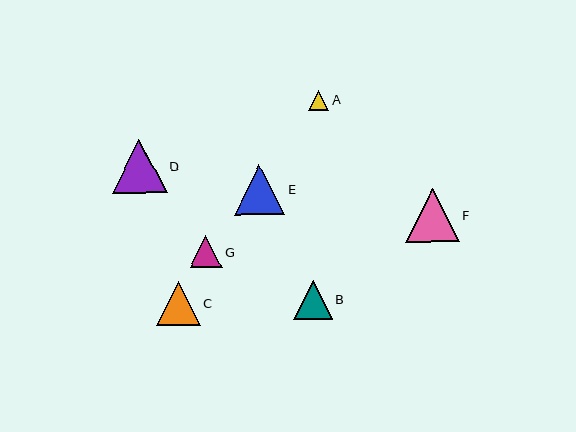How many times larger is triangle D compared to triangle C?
Triangle D is approximately 1.3 times the size of triangle C.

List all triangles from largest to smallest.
From largest to smallest: D, F, E, C, B, G, A.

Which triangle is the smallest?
Triangle A is the smallest with a size of approximately 20 pixels.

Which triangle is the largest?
Triangle D is the largest with a size of approximately 55 pixels.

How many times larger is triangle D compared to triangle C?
Triangle D is approximately 1.3 times the size of triangle C.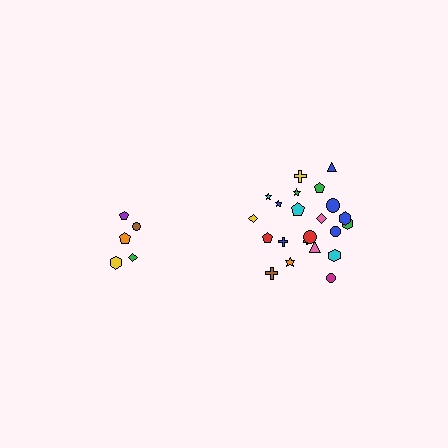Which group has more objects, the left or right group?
The right group.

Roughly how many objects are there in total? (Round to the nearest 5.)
Roughly 25 objects in total.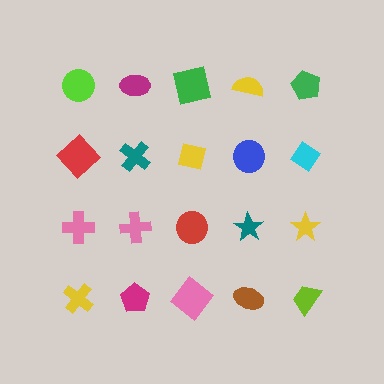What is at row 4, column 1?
A yellow cross.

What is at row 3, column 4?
A teal star.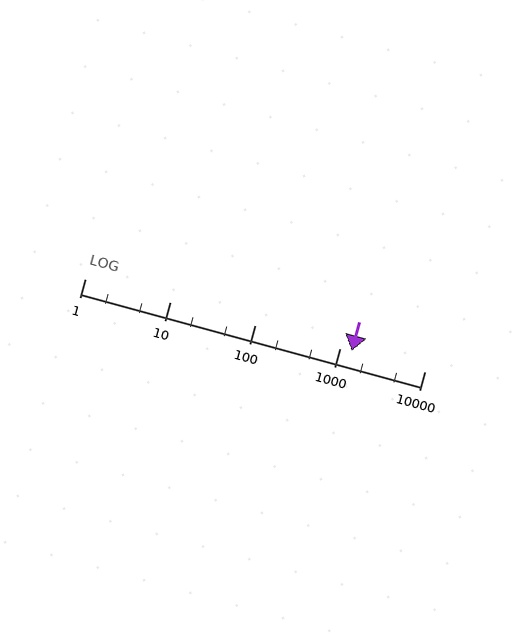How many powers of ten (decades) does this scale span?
The scale spans 4 decades, from 1 to 10000.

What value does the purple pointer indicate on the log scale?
The pointer indicates approximately 1400.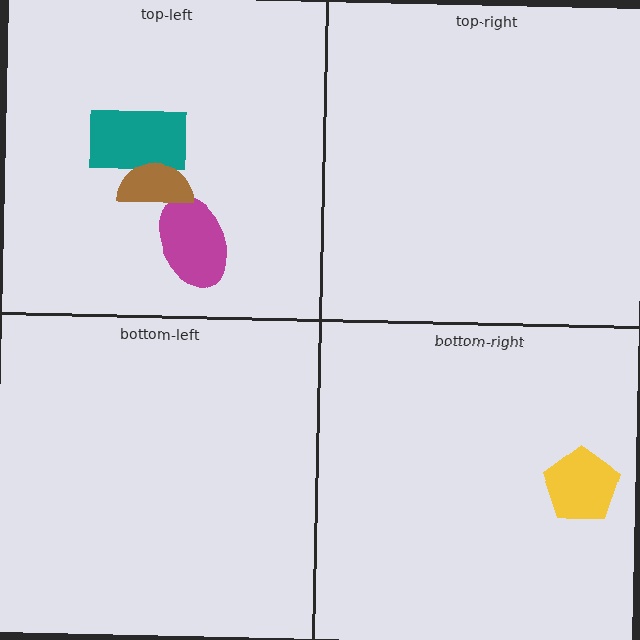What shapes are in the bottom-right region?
The yellow pentagon.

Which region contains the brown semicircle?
The top-left region.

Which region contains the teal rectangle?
The top-left region.